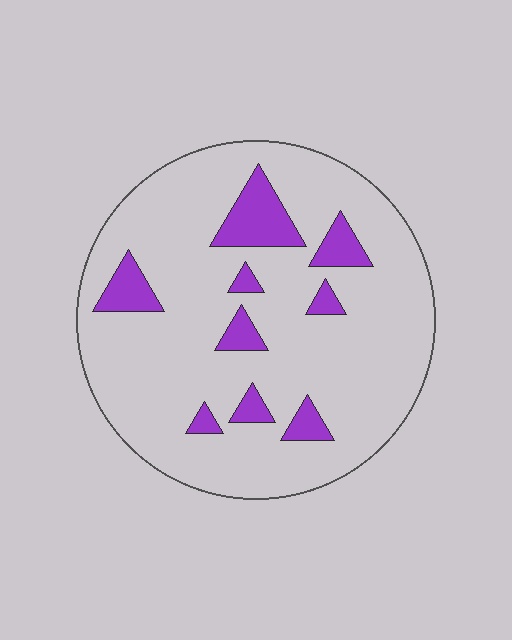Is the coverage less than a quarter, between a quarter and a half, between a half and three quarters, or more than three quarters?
Less than a quarter.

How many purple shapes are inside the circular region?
9.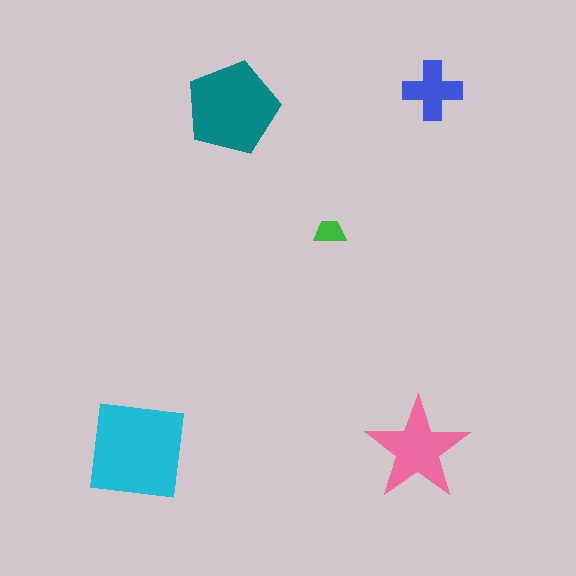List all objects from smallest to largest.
The green trapezoid, the blue cross, the pink star, the teal pentagon, the cyan square.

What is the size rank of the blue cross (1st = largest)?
4th.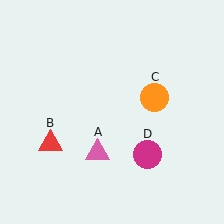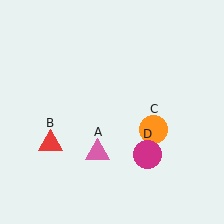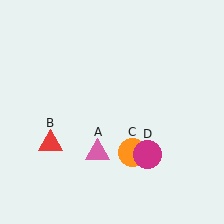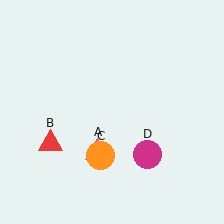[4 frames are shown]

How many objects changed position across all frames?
1 object changed position: orange circle (object C).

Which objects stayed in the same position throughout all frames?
Pink triangle (object A) and red triangle (object B) and magenta circle (object D) remained stationary.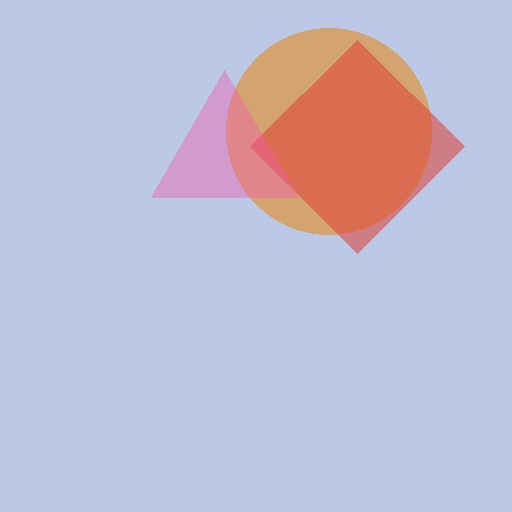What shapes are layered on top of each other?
The layered shapes are: an orange circle, a red diamond, a pink triangle.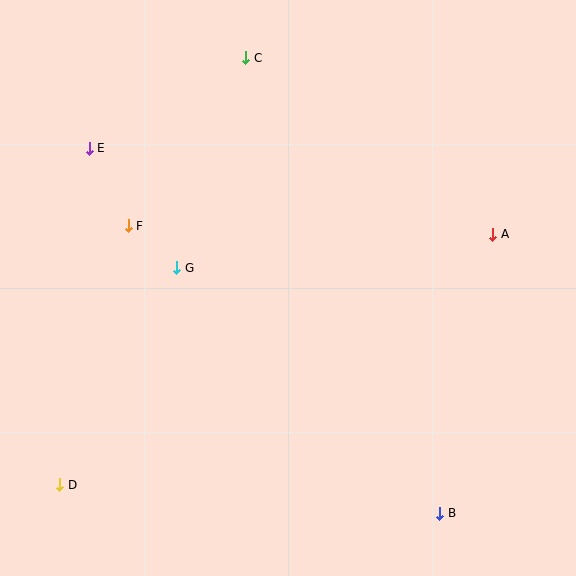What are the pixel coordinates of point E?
Point E is at (89, 148).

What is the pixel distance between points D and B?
The distance between D and B is 381 pixels.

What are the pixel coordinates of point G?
Point G is at (176, 268).